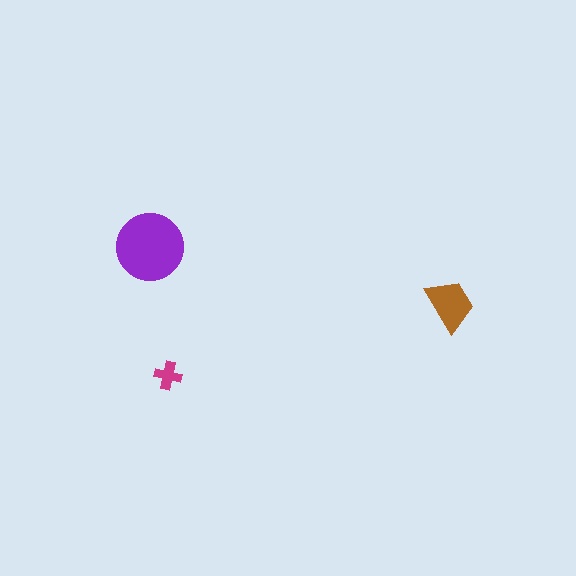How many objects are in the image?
There are 3 objects in the image.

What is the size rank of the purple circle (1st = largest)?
1st.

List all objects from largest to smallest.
The purple circle, the brown trapezoid, the magenta cross.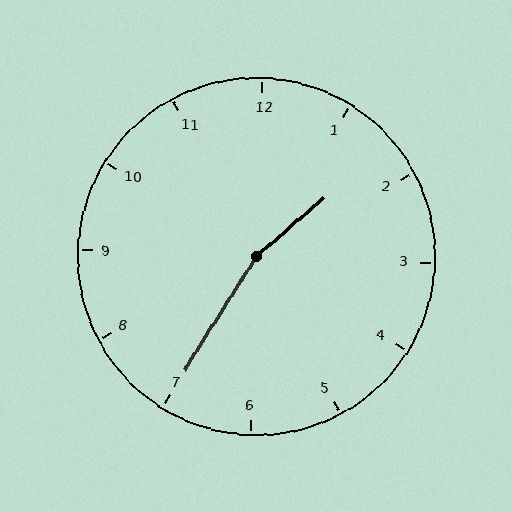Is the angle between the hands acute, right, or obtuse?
It is obtuse.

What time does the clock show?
1:35.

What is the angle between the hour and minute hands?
Approximately 162 degrees.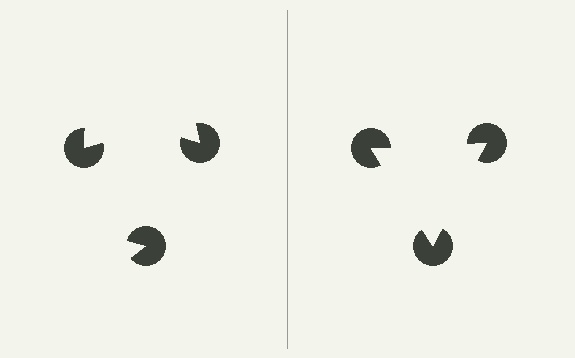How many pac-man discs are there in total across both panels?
6 — 3 on each side.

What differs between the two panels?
The pac-man discs are positioned identically on both sides; only the wedge orientations differ. On the right they align to a triangle; on the left they are misaligned.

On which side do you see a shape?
An illusory triangle appears on the right side. On the left side the wedge cuts are rotated, so no coherent shape forms.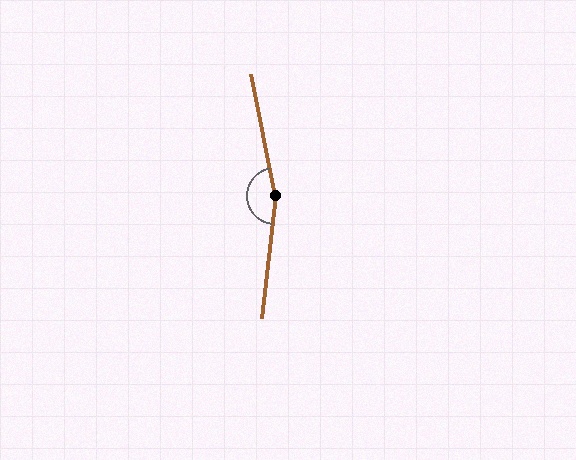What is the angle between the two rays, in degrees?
Approximately 162 degrees.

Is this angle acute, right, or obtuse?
It is obtuse.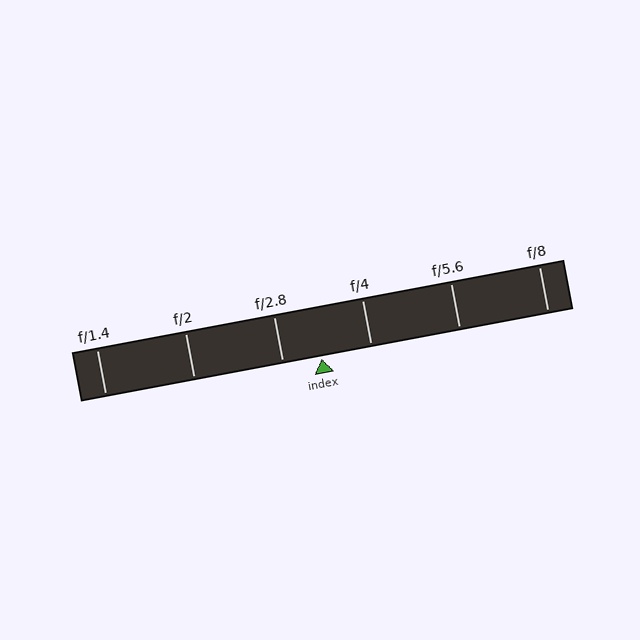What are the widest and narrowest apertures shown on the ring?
The widest aperture shown is f/1.4 and the narrowest is f/8.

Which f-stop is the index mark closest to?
The index mark is closest to f/2.8.